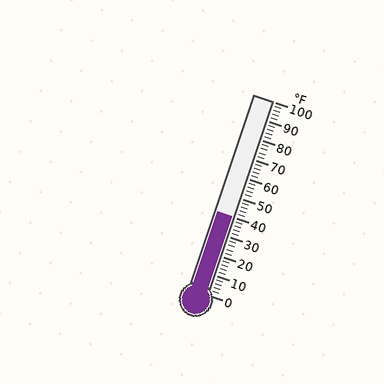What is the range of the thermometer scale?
The thermometer scale ranges from 0°F to 100°F.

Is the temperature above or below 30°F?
The temperature is above 30°F.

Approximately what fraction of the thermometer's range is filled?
The thermometer is filled to approximately 40% of its range.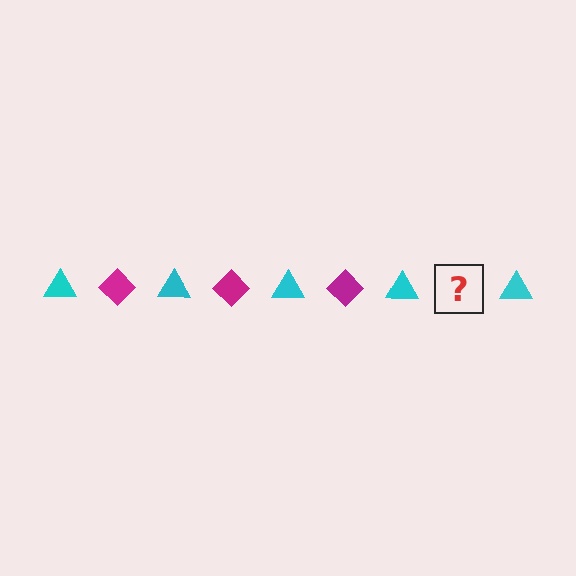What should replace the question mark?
The question mark should be replaced with a magenta diamond.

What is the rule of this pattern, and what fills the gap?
The rule is that the pattern alternates between cyan triangle and magenta diamond. The gap should be filled with a magenta diamond.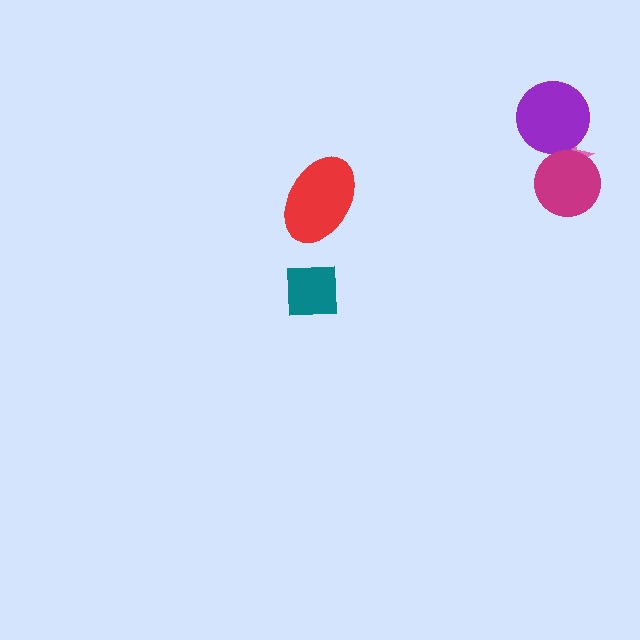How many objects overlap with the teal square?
0 objects overlap with the teal square.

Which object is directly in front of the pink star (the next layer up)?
The purple circle is directly in front of the pink star.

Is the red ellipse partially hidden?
No, no other shape covers it.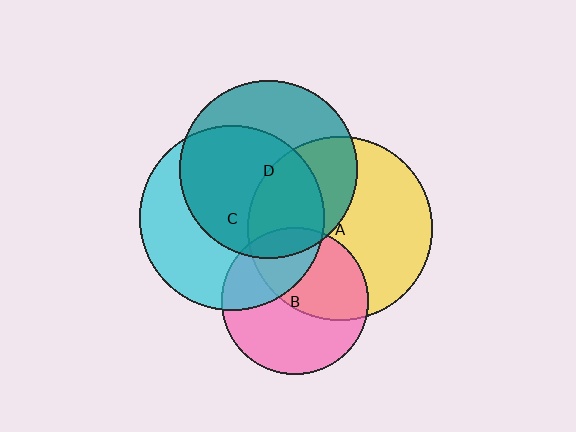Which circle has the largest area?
Circle C (cyan).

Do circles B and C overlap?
Yes.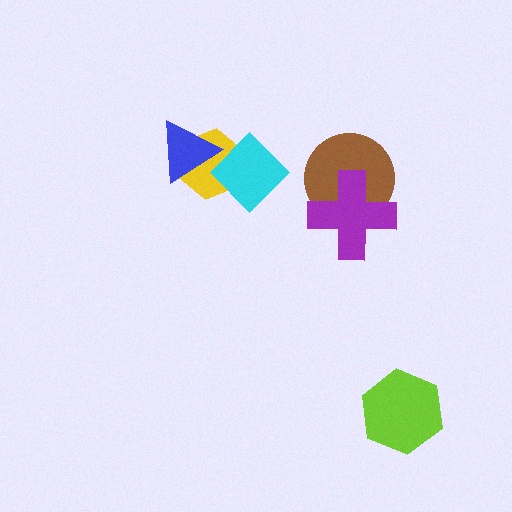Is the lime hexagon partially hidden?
No, no other shape covers it.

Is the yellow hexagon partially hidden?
Yes, it is partially covered by another shape.